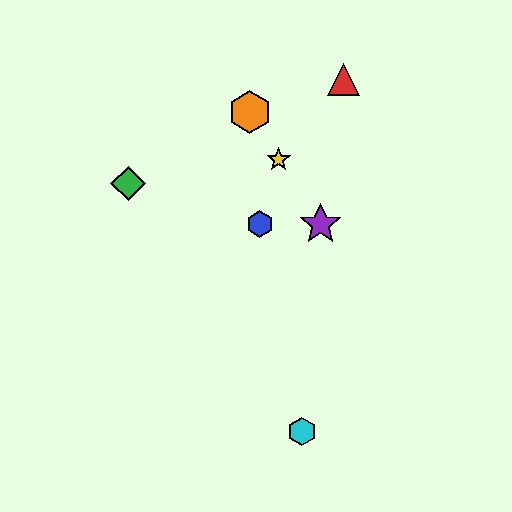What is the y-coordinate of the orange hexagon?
The orange hexagon is at y≈112.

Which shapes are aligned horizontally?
The blue hexagon, the purple star are aligned horizontally.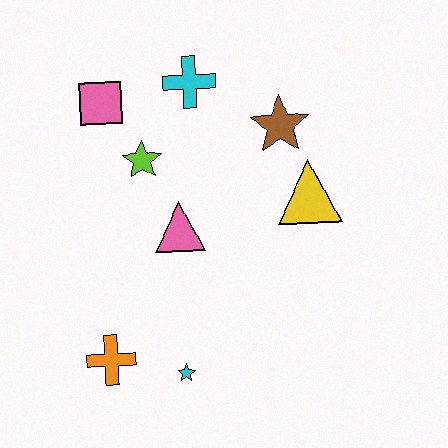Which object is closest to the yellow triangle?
The brown star is closest to the yellow triangle.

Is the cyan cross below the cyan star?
No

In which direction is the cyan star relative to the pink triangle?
The cyan star is below the pink triangle.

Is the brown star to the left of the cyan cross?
No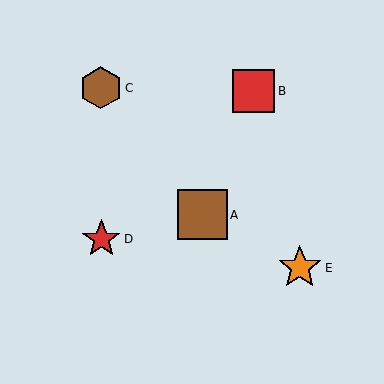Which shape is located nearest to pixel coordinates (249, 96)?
The red square (labeled B) at (253, 91) is nearest to that location.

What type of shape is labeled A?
Shape A is a brown square.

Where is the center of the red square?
The center of the red square is at (253, 91).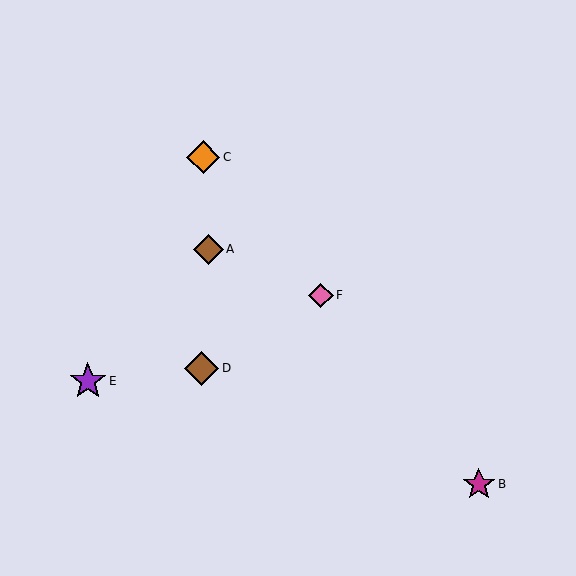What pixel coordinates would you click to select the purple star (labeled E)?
Click at (88, 381) to select the purple star E.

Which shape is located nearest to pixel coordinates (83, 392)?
The purple star (labeled E) at (88, 381) is nearest to that location.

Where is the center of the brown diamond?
The center of the brown diamond is at (201, 368).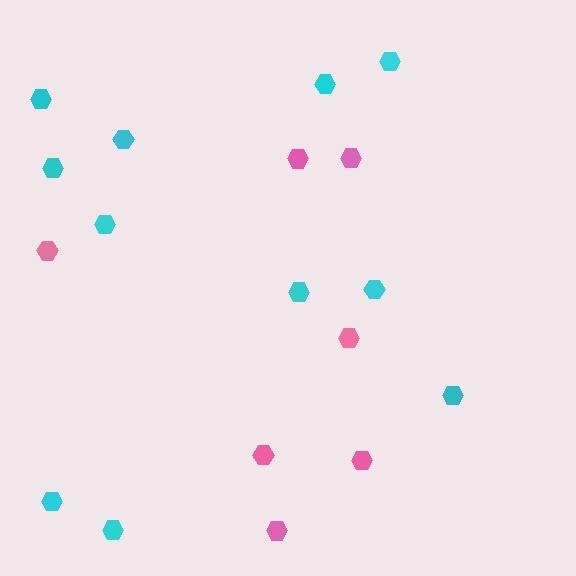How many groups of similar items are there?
There are 2 groups: one group of pink hexagons (7) and one group of cyan hexagons (11).